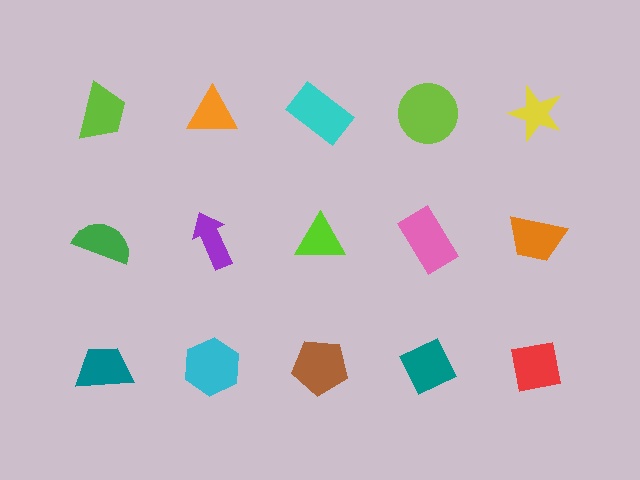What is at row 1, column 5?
A yellow star.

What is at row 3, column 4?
A teal diamond.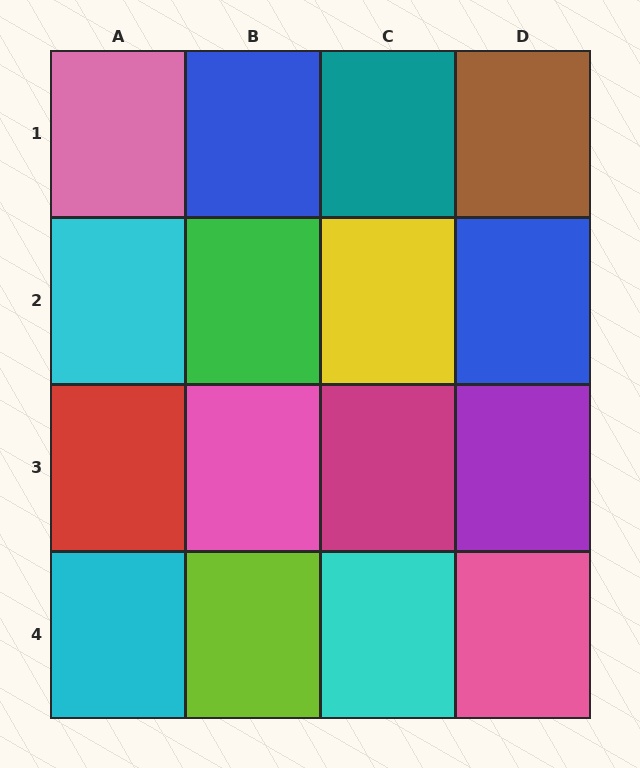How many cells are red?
1 cell is red.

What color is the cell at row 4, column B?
Lime.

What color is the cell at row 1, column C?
Teal.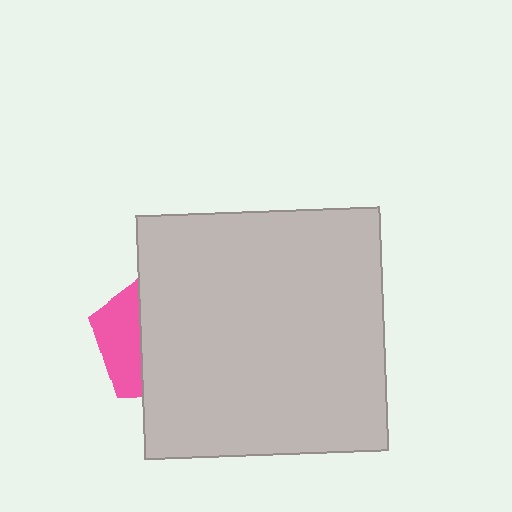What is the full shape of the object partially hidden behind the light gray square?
The partially hidden object is a pink pentagon.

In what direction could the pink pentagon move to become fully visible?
The pink pentagon could move left. That would shift it out from behind the light gray square entirely.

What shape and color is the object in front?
The object in front is a light gray square.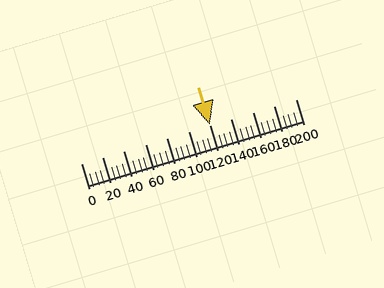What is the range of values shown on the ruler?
The ruler shows values from 0 to 200.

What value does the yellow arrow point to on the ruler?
The yellow arrow points to approximately 120.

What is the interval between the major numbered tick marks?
The major tick marks are spaced 20 units apart.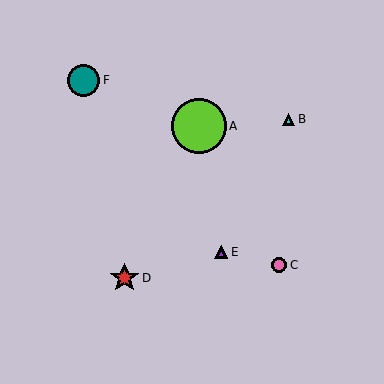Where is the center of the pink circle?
The center of the pink circle is at (279, 265).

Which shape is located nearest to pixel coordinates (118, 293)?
The red star (labeled D) at (125, 278) is nearest to that location.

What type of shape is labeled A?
Shape A is a lime circle.